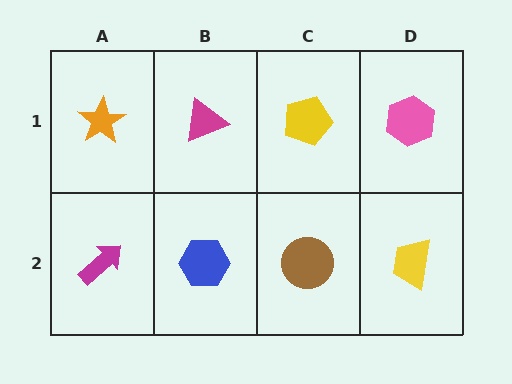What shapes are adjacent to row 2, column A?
An orange star (row 1, column A), a blue hexagon (row 2, column B).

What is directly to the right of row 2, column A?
A blue hexagon.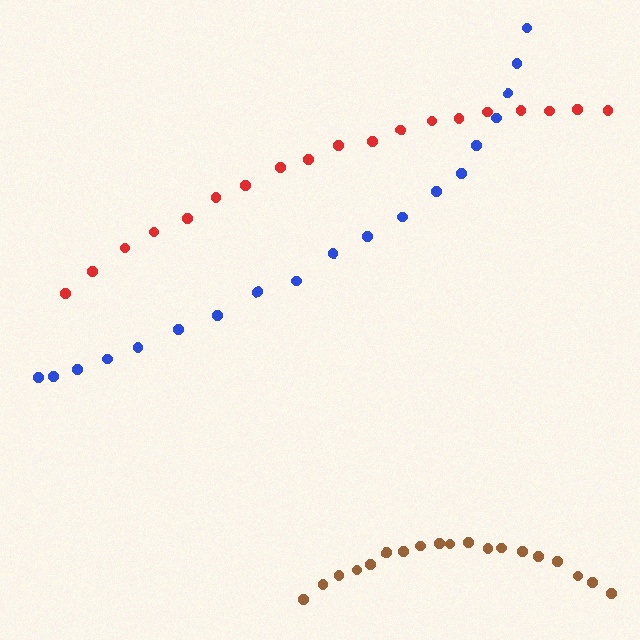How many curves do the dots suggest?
There are 3 distinct paths.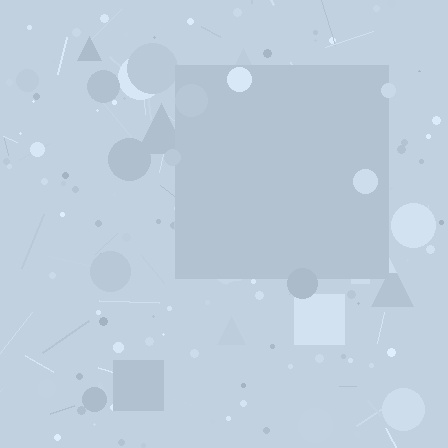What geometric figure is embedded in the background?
A square is embedded in the background.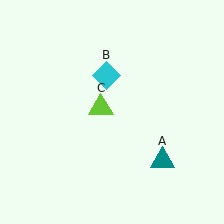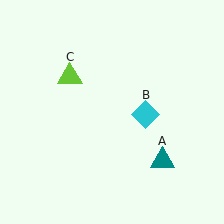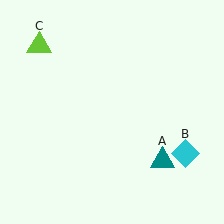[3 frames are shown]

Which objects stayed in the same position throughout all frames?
Teal triangle (object A) remained stationary.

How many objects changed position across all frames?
2 objects changed position: cyan diamond (object B), lime triangle (object C).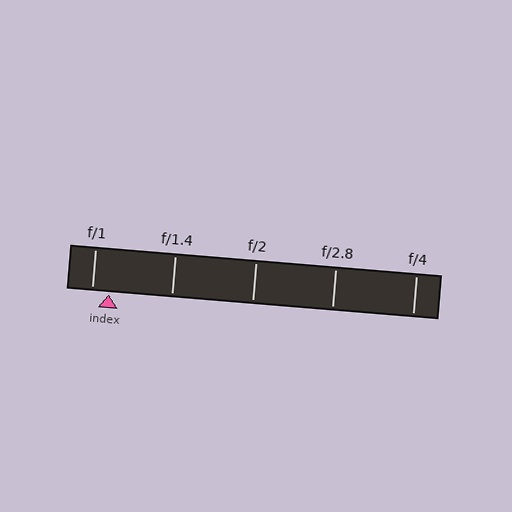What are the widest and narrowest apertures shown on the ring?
The widest aperture shown is f/1 and the narrowest is f/4.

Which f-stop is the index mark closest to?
The index mark is closest to f/1.